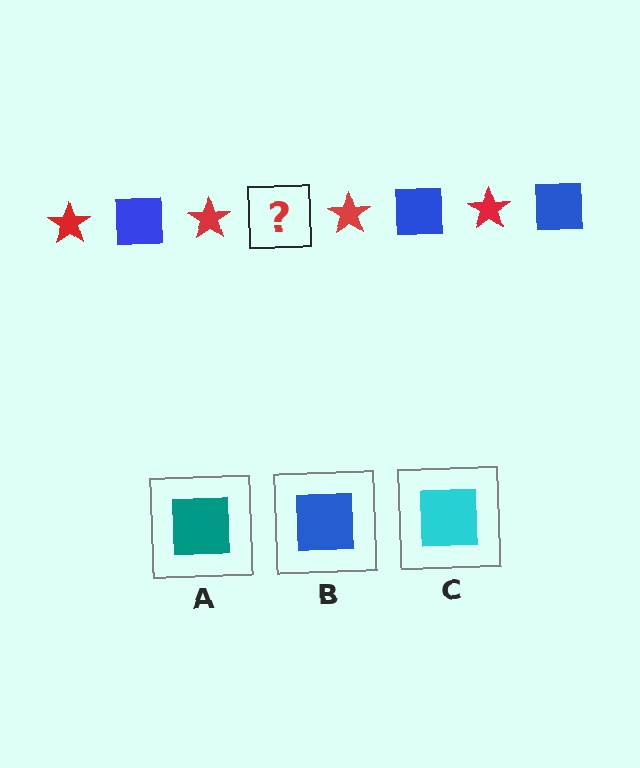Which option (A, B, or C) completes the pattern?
B.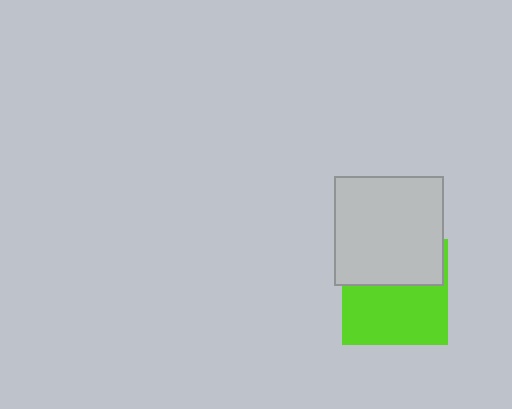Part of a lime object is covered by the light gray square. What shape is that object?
It is a square.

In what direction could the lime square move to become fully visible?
The lime square could move down. That would shift it out from behind the light gray square entirely.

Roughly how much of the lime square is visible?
About half of it is visible (roughly 58%).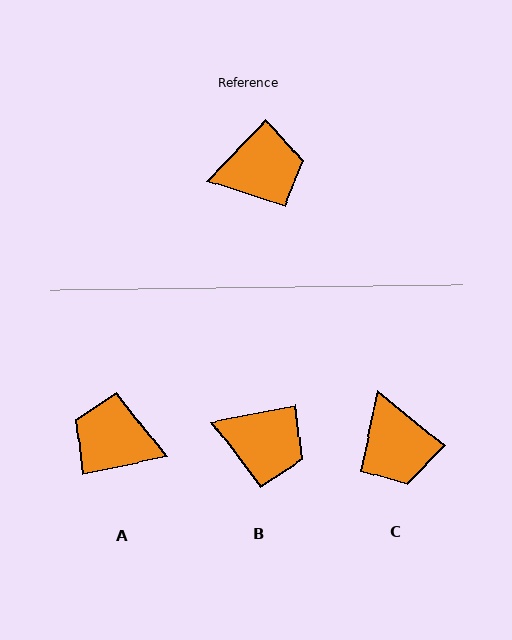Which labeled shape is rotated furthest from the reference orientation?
A, about 146 degrees away.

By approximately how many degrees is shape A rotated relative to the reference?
Approximately 146 degrees counter-clockwise.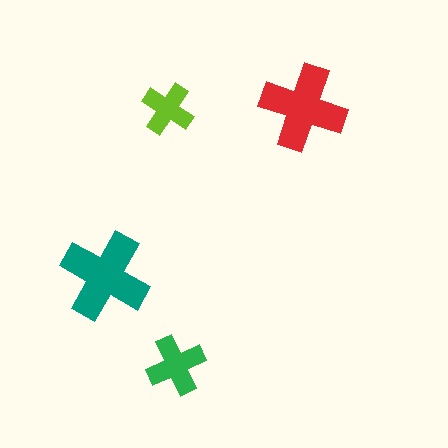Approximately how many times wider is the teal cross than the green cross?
About 1.5 times wider.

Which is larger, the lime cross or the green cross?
The green one.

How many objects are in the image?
There are 4 objects in the image.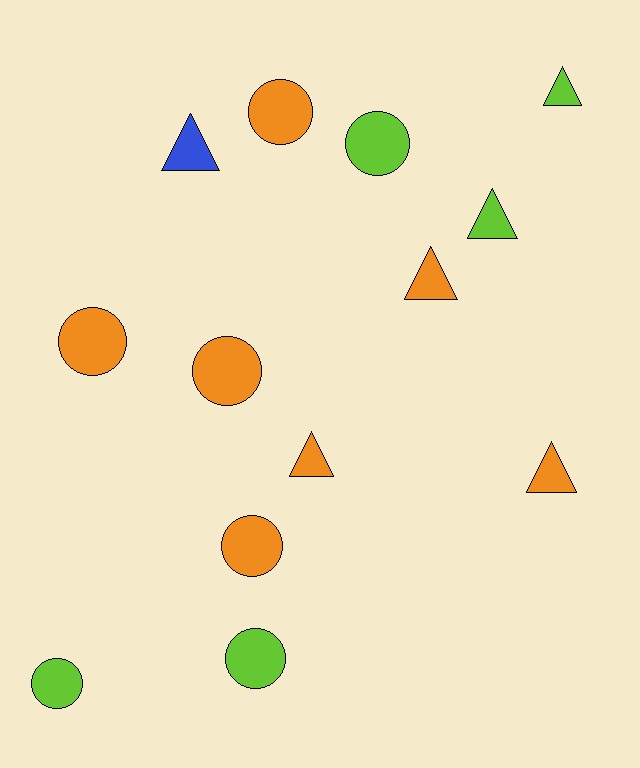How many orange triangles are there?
There are 3 orange triangles.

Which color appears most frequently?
Orange, with 7 objects.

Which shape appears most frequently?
Circle, with 7 objects.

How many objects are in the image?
There are 13 objects.